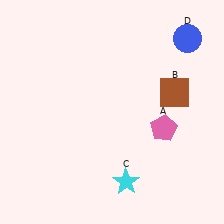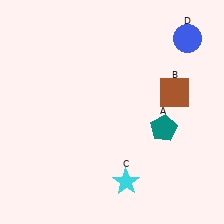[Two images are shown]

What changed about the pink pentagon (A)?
In Image 1, A is pink. In Image 2, it changed to teal.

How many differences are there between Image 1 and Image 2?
There is 1 difference between the two images.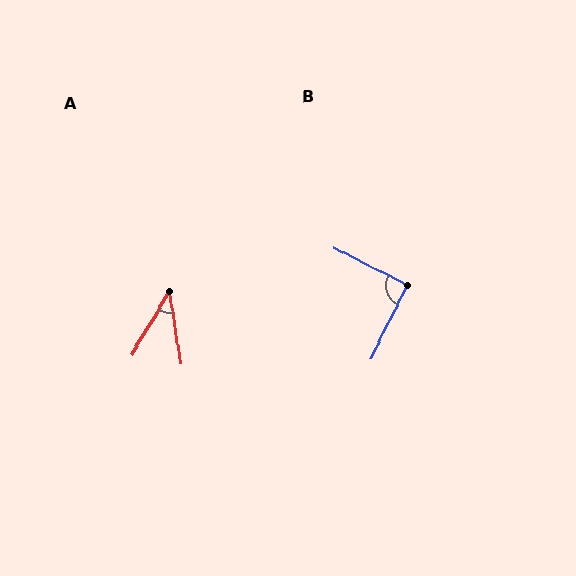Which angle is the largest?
B, at approximately 91 degrees.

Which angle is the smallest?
A, at approximately 39 degrees.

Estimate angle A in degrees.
Approximately 39 degrees.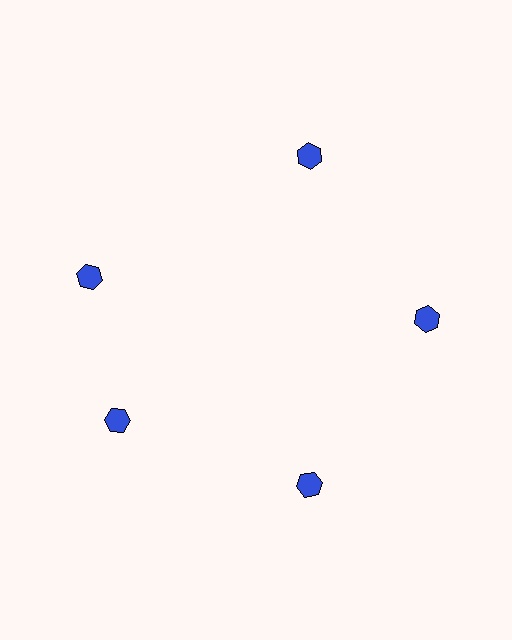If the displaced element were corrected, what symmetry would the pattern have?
It would have 5-fold rotational symmetry — the pattern would map onto itself every 72 degrees.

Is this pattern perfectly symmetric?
No. The 5 blue hexagons are arranged in a ring, but one element near the 10 o'clock position is rotated out of alignment along the ring, breaking the 5-fold rotational symmetry.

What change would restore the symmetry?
The symmetry would be restored by rotating it back into even spacing with its neighbors so that all 5 hexagons sit at equal angles and equal distance from the center.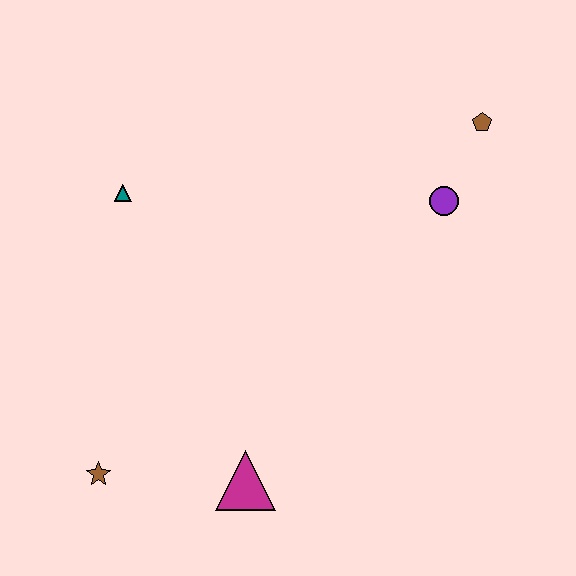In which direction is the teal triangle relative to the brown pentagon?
The teal triangle is to the left of the brown pentagon.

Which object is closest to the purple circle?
The brown pentagon is closest to the purple circle.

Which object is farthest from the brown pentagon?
The brown star is farthest from the brown pentagon.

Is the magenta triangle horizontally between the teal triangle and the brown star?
No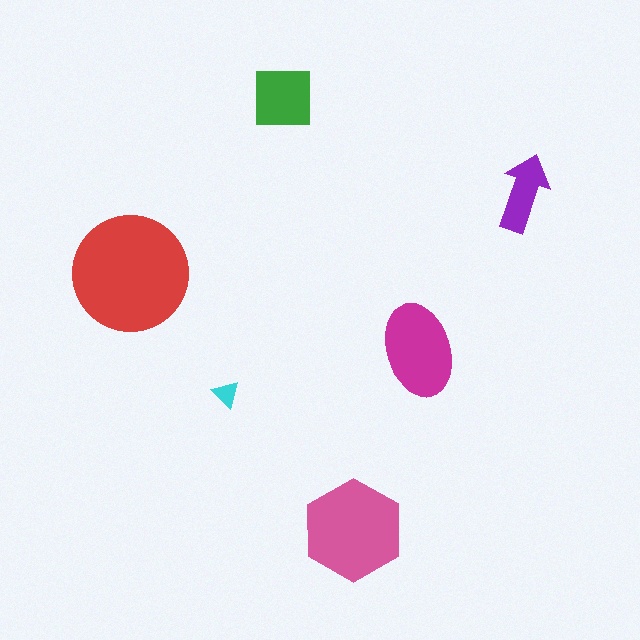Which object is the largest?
The red circle.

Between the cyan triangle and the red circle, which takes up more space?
The red circle.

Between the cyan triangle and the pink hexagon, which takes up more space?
The pink hexagon.